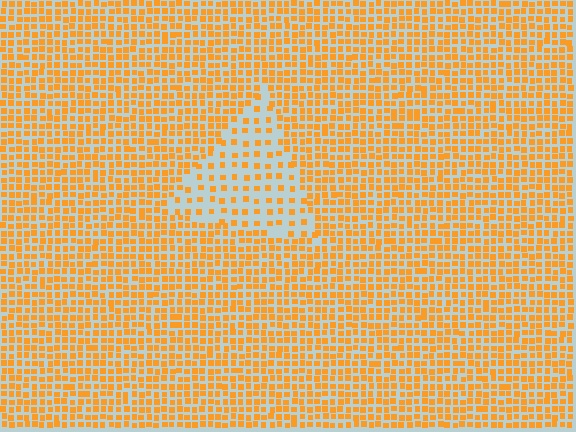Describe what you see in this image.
The image contains small orange elements arranged at two different densities. A triangle-shaped region is visible where the elements are less densely packed than the surrounding area.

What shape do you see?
I see a triangle.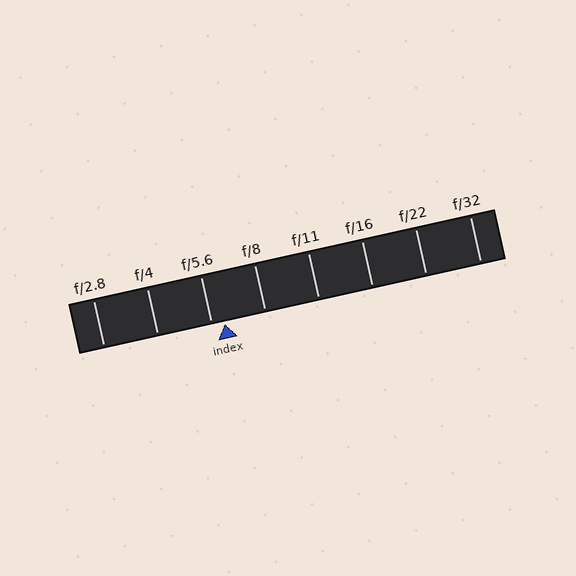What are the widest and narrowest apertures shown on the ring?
The widest aperture shown is f/2.8 and the narrowest is f/32.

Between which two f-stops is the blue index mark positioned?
The index mark is between f/5.6 and f/8.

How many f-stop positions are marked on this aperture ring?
There are 8 f-stop positions marked.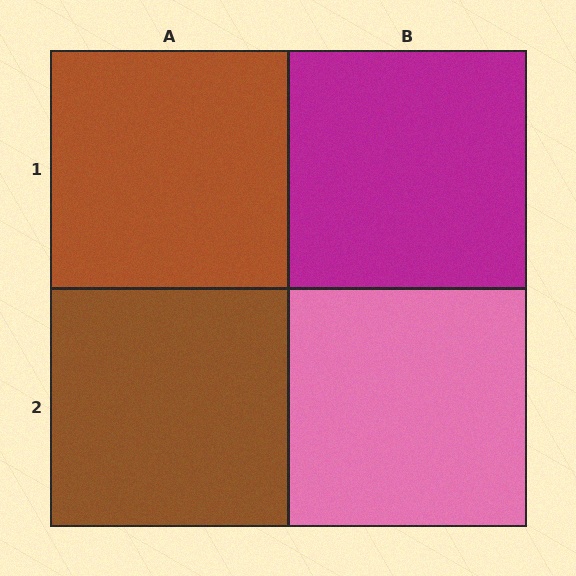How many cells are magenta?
1 cell is magenta.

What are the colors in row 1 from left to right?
Brown, magenta.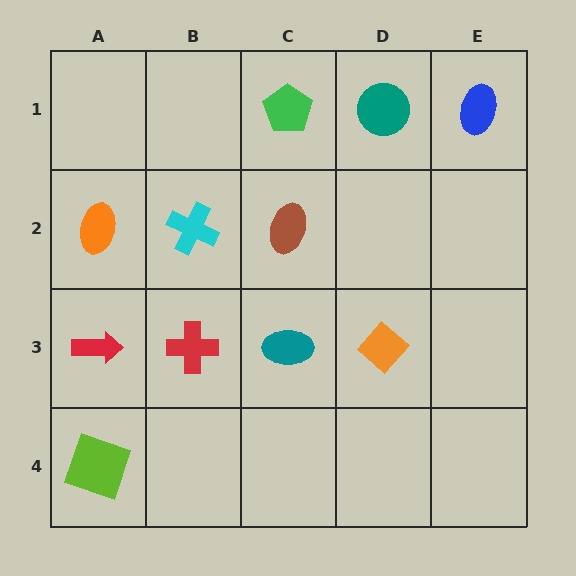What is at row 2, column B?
A cyan cross.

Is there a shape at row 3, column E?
No, that cell is empty.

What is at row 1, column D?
A teal circle.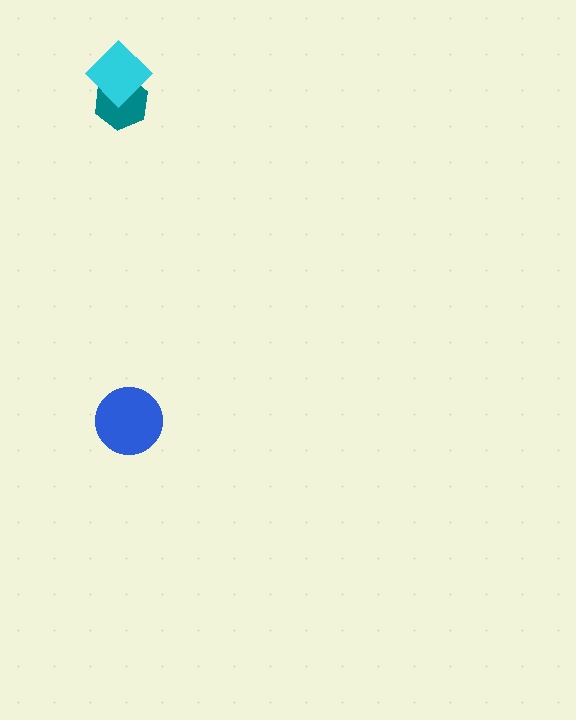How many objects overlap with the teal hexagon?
1 object overlaps with the teal hexagon.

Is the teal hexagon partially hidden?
Yes, it is partially covered by another shape.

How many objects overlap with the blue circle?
0 objects overlap with the blue circle.